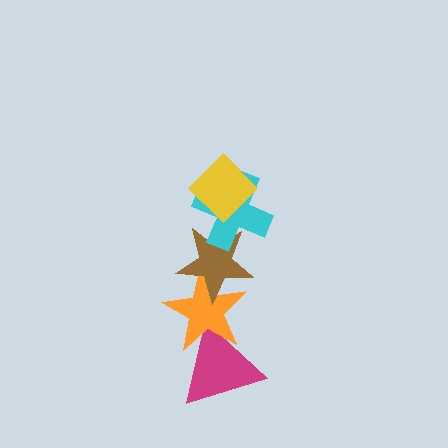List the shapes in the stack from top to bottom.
From top to bottom: the yellow diamond, the cyan cross, the brown star, the orange star, the magenta triangle.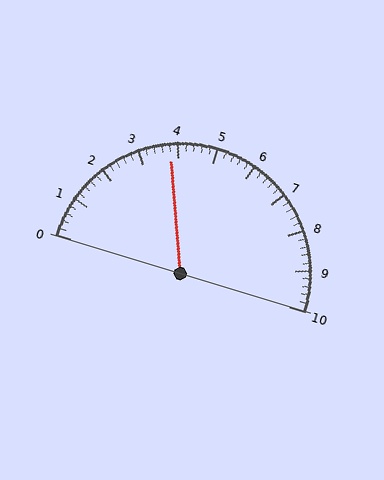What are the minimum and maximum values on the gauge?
The gauge ranges from 0 to 10.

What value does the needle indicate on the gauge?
The needle indicates approximately 3.8.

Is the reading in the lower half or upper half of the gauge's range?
The reading is in the lower half of the range (0 to 10).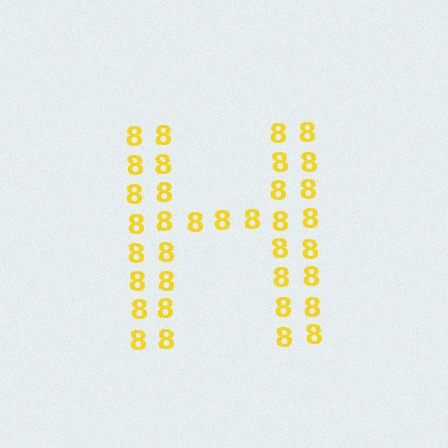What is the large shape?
The large shape is the letter H.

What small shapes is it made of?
It is made of small digit 8's.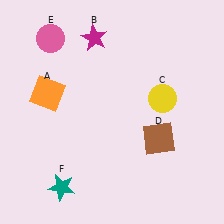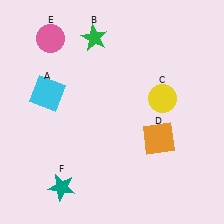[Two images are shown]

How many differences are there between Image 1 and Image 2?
There are 3 differences between the two images.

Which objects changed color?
A changed from orange to cyan. B changed from magenta to green. D changed from brown to orange.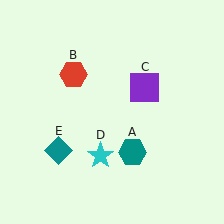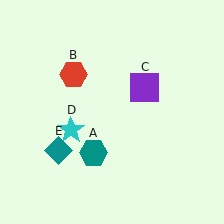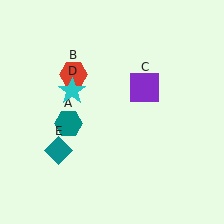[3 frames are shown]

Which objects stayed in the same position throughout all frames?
Red hexagon (object B) and purple square (object C) and teal diamond (object E) remained stationary.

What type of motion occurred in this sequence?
The teal hexagon (object A), cyan star (object D) rotated clockwise around the center of the scene.